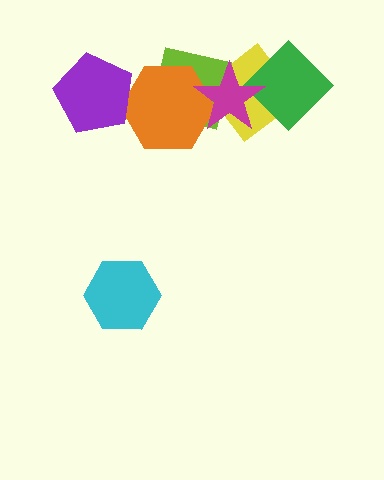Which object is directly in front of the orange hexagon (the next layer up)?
The purple pentagon is directly in front of the orange hexagon.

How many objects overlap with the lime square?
3 objects overlap with the lime square.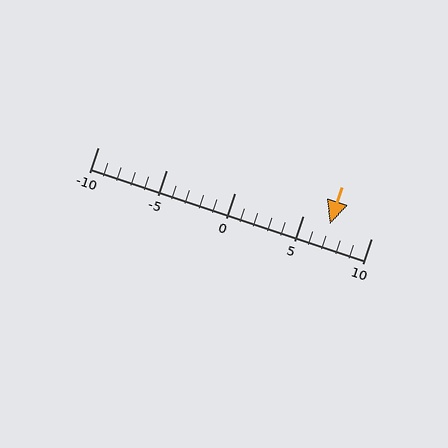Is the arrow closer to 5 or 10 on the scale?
The arrow is closer to 5.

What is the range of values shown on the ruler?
The ruler shows values from -10 to 10.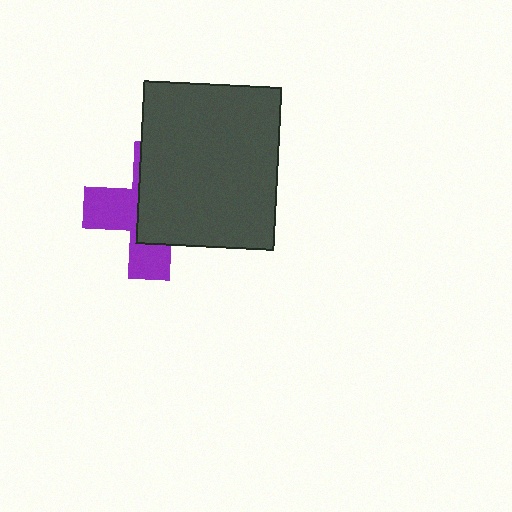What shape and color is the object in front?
The object in front is a dark gray rectangle.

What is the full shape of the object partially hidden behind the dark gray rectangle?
The partially hidden object is a purple cross.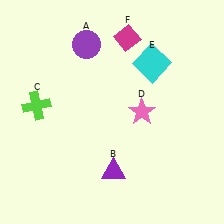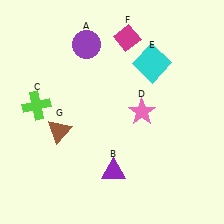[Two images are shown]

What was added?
A brown triangle (G) was added in Image 2.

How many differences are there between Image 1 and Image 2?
There is 1 difference between the two images.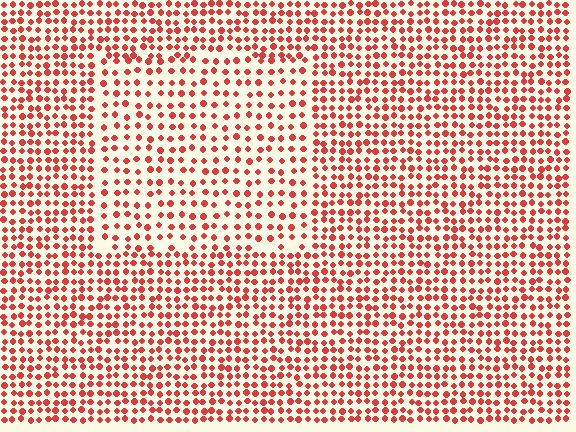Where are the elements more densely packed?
The elements are more densely packed outside the rectangle boundary.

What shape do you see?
I see a rectangle.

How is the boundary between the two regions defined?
The boundary is defined by a change in element density (approximately 1.6x ratio). All elements are the same color, size, and shape.